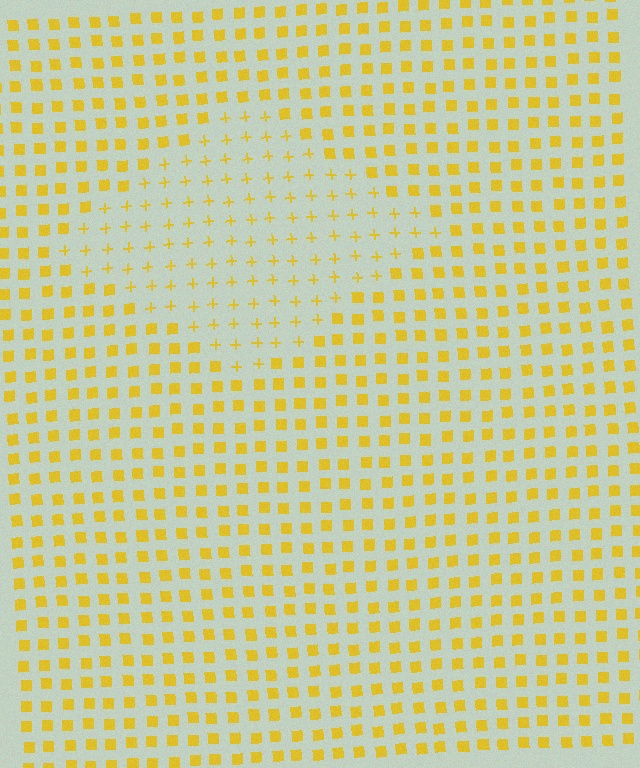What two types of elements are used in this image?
The image uses plus signs inside the diamond region and squares outside it.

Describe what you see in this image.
The image is filled with small yellow elements arranged in a uniform grid. A diamond-shaped region contains plus signs, while the surrounding area contains squares. The boundary is defined purely by the change in element shape.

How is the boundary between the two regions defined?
The boundary is defined by a change in element shape: plus signs inside vs. squares outside. All elements share the same color and spacing.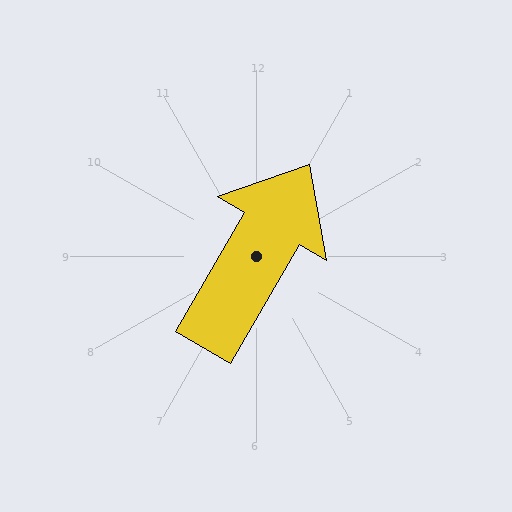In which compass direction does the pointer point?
Northeast.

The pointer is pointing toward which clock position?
Roughly 1 o'clock.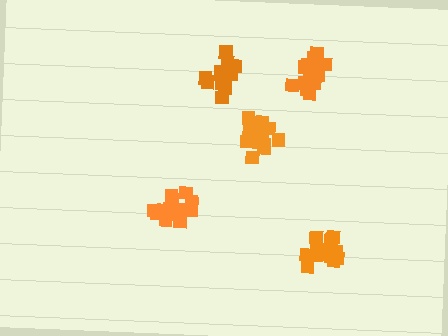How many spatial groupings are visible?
There are 5 spatial groupings.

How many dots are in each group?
Group 1: 15 dots, Group 2: 16 dots, Group 3: 16 dots, Group 4: 12 dots, Group 5: 18 dots (77 total).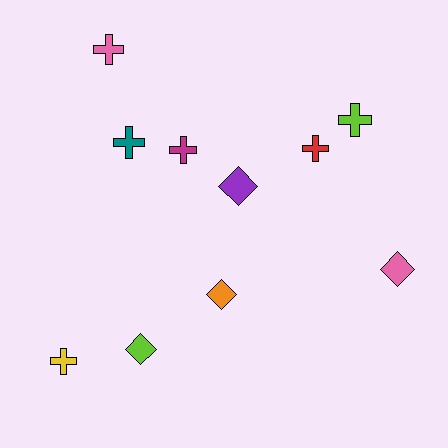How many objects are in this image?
There are 10 objects.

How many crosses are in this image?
There are 6 crosses.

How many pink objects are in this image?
There are 2 pink objects.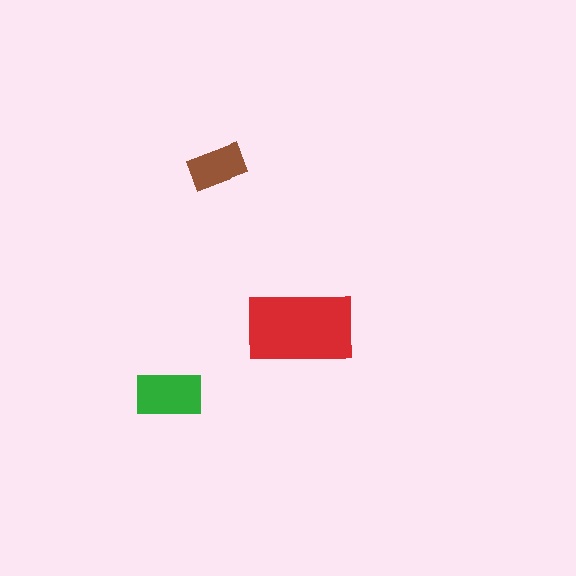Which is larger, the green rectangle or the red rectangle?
The red one.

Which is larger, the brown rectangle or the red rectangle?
The red one.